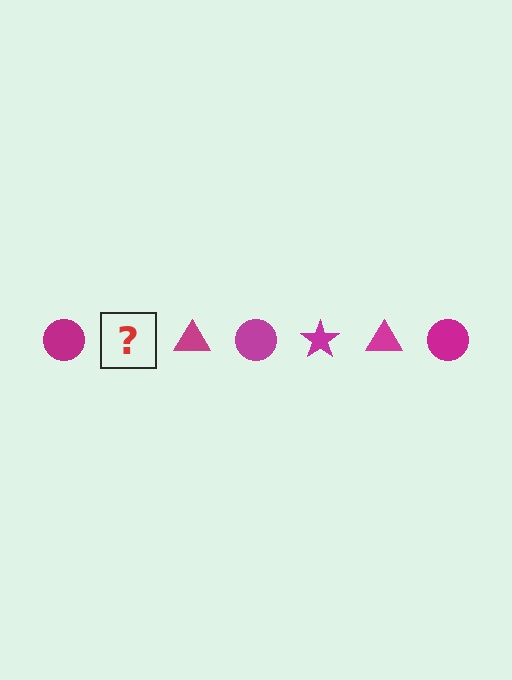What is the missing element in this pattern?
The missing element is a magenta star.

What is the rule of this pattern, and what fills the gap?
The rule is that the pattern cycles through circle, star, triangle shapes in magenta. The gap should be filled with a magenta star.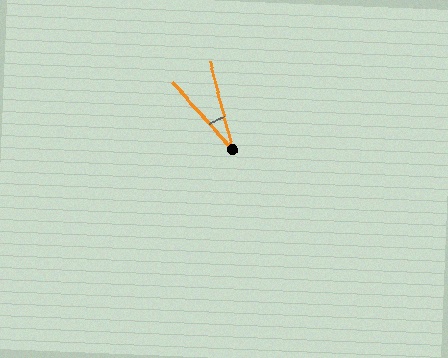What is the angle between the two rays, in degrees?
Approximately 27 degrees.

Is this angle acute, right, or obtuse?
It is acute.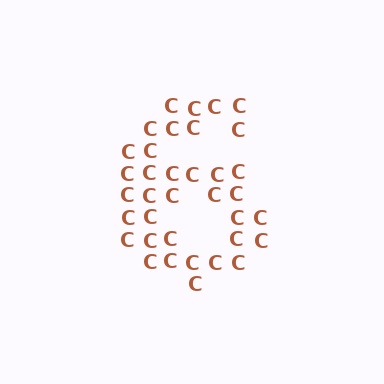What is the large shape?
The large shape is the digit 6.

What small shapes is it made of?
It is made of small letter C's.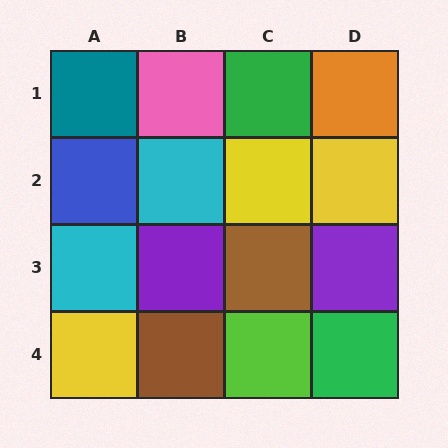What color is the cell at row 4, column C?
Lime.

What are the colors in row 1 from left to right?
Teal, pink, green, orange.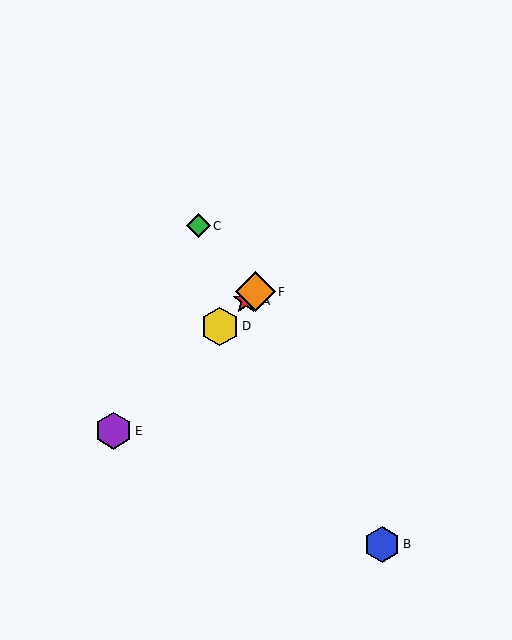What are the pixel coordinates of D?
Object D is at (220, 326).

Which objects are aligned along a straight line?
Objects A, D, E, F are aligned along a straight line.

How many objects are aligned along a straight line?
4 objects (A, D, E, F) are aligned along a straight line.